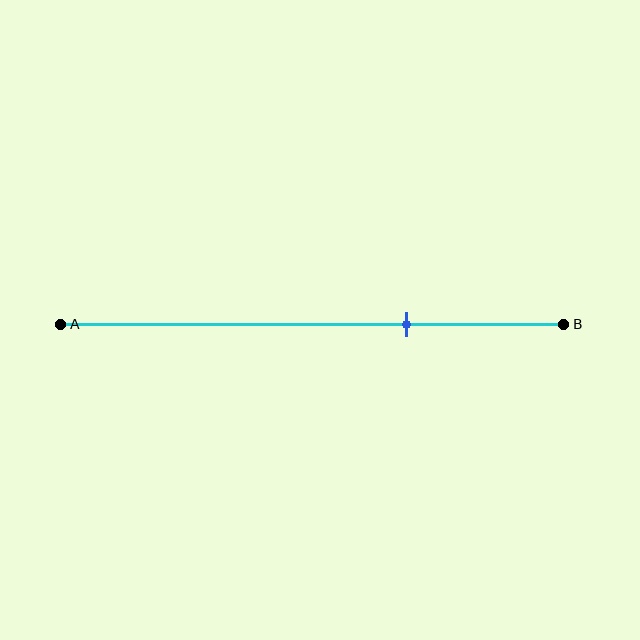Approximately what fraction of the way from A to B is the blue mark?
The blue mark is approximately 70% of the way from A to B.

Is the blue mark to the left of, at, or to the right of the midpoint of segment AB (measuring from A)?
The blue mark is to the right of the midpoint of segment AB.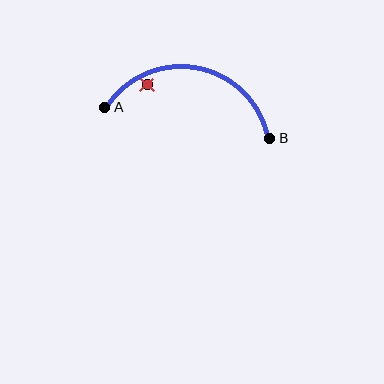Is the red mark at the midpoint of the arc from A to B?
No — the red mark does not lie on the arc at all. It sits slightly inside the curve.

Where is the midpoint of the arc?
The arc midpoint is the point on the curve farthest from the straight line joining A and B. It sits above that line.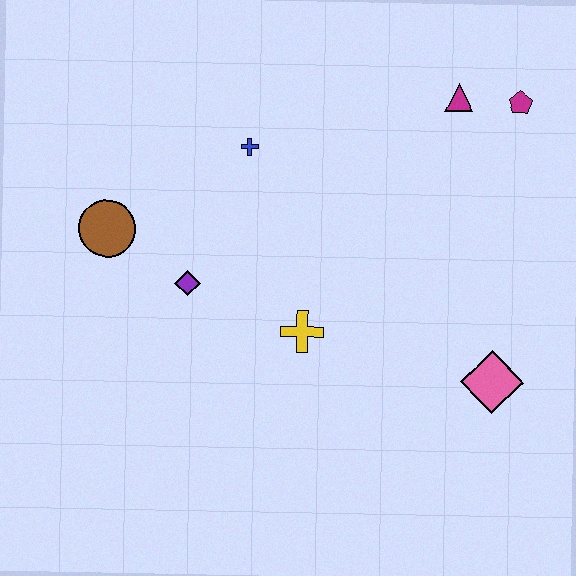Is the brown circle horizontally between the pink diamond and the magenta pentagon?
No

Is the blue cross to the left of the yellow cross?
Yes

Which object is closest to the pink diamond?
The yellow cross is closest to the pink diamond.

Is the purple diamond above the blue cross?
No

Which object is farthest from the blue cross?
The pink diamond is farthest from the blue cross.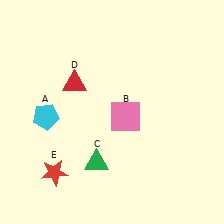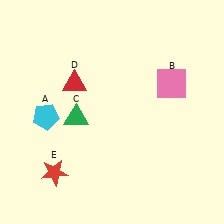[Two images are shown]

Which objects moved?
The objects that moved are: the pink square (B), the green triangle (C).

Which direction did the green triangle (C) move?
The green triangle (C) moved up.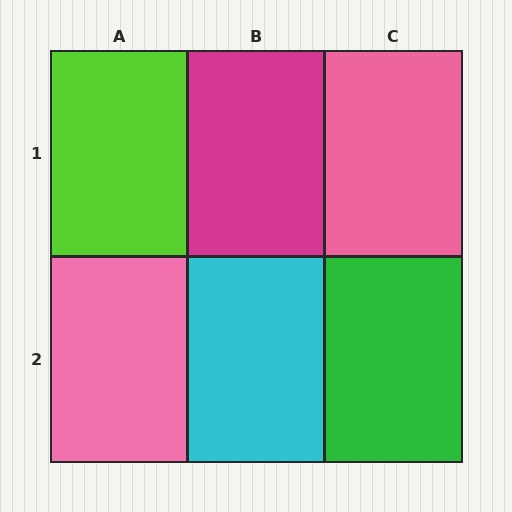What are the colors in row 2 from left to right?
Pink, cyan, green.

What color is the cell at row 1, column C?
Pink.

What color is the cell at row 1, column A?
Lime.